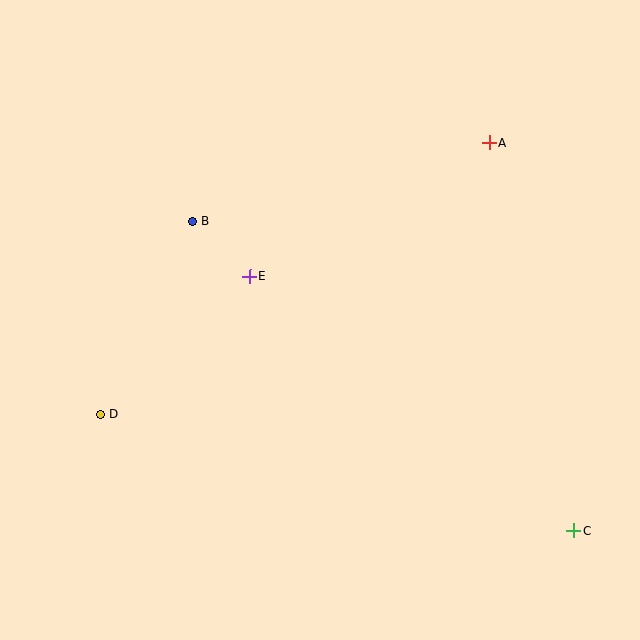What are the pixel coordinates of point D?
Point D is at (100, 414).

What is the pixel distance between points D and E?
The distance between D and E is 203 pixels.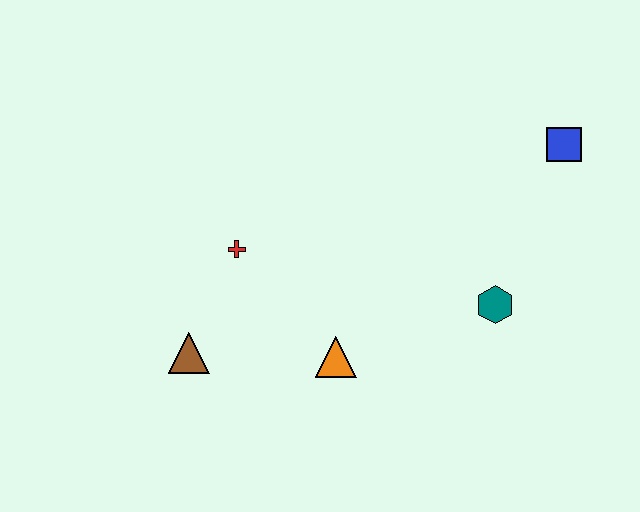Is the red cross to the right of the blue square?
No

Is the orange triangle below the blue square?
Yes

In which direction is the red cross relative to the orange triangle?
The red cross is above the orange triangle.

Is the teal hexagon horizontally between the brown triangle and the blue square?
Yes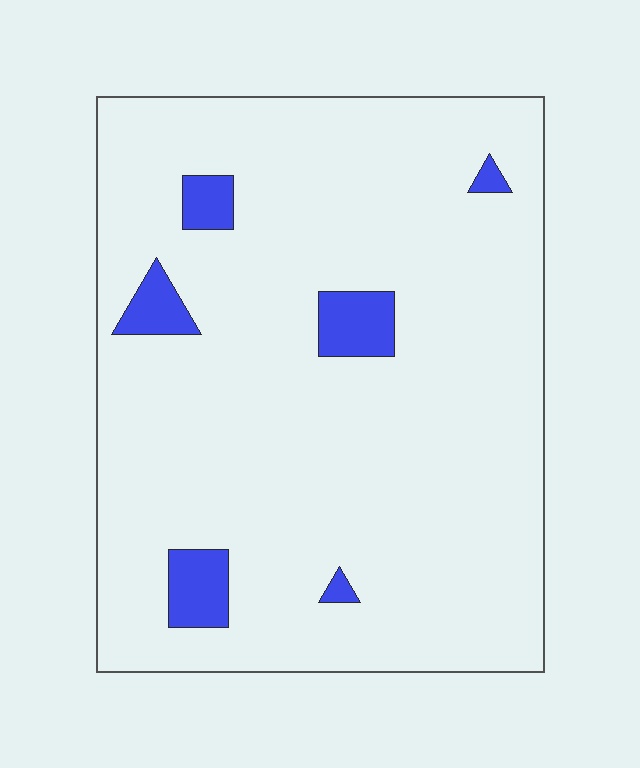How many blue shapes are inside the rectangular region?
6.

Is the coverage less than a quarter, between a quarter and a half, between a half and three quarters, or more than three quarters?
Less than a quarter.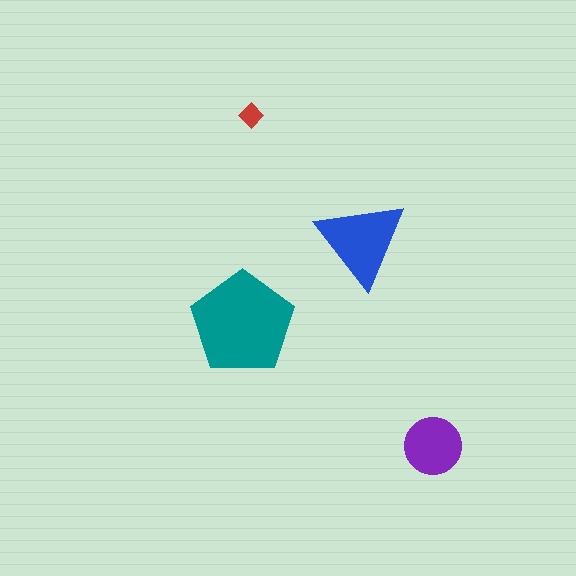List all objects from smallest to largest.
The red diamond, the purple circle, the blue triangle, the teal pentagon.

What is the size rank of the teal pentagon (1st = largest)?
1st.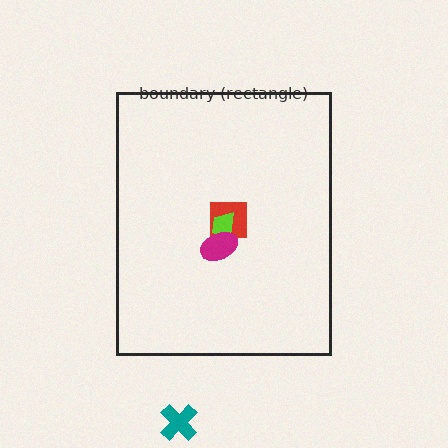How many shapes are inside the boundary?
3 inside, 1 outside.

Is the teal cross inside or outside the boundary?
Outside.